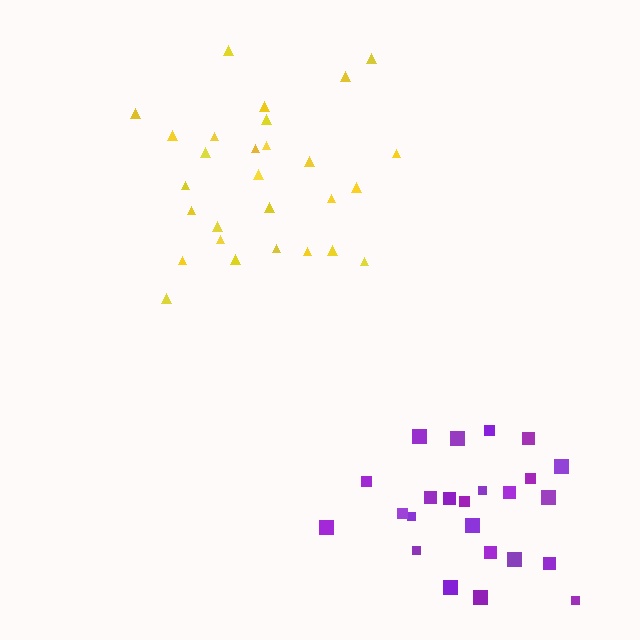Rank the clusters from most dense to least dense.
yellow, purple.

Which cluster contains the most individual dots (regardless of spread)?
Yellow (28).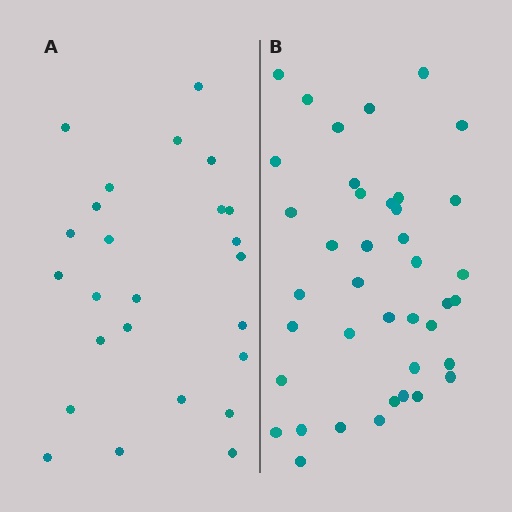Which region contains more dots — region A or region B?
Region B (the right region) has more dots.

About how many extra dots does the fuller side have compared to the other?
Region B has approximately 15 more dots than region A.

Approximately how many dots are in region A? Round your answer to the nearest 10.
About 20 dots. (The exact count is 25, which rounds to 20.)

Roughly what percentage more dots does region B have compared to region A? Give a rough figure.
About 60% more.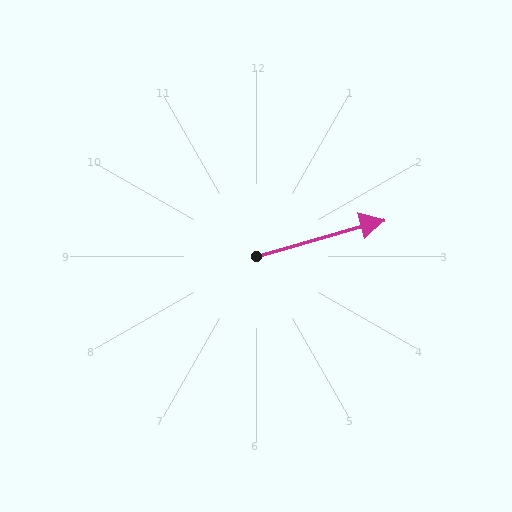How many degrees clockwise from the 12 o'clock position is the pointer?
Approximately 74 degrees.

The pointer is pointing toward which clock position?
Roughly 2 o'clock.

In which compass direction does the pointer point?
East.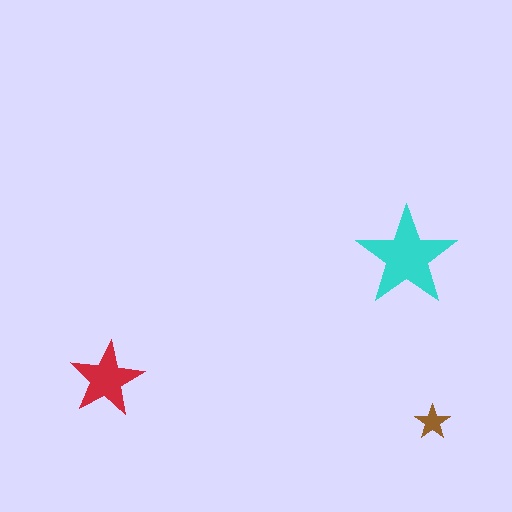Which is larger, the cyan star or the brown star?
The cyan one.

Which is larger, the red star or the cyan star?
The cyan one.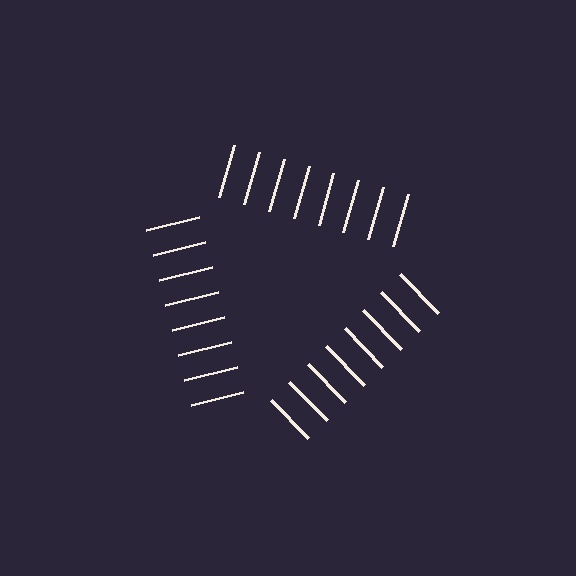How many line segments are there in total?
24 — 8 along each of the 3 edges.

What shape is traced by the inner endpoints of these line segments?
An illusory triangle — the line segments terminate on its edges but no continuous stroke is drawn.